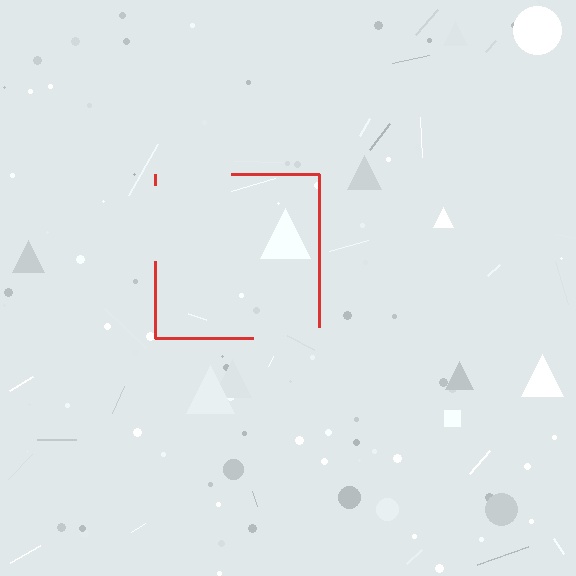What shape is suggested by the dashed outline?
The dashed outline suggests a square.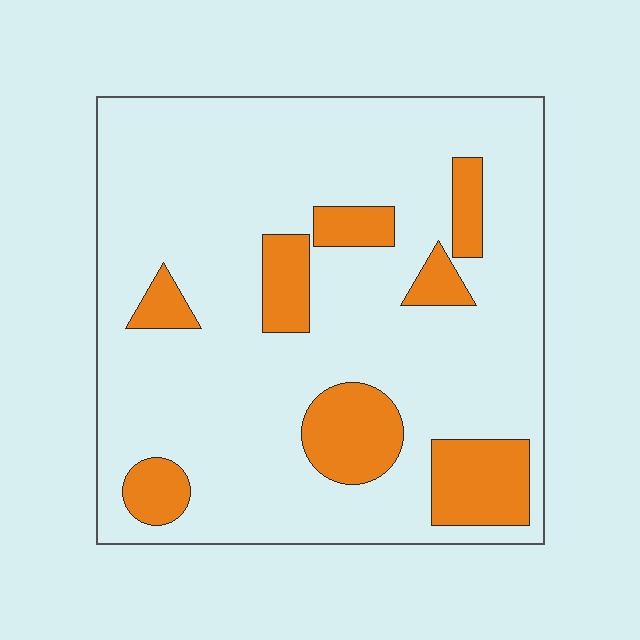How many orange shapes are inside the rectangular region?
8.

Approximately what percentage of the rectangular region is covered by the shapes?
Approximately 20%.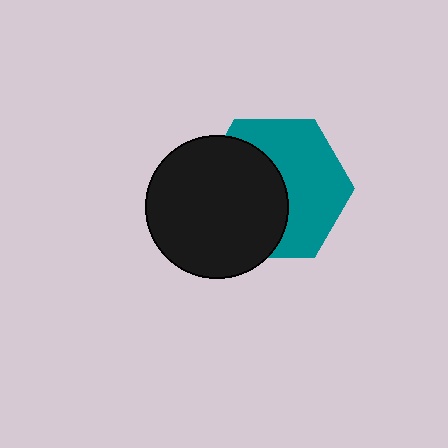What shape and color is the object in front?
The object in front is a black circle.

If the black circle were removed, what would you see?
You would see the complete teal hexagon.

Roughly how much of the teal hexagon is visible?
About half of it is visible (roughly 52%).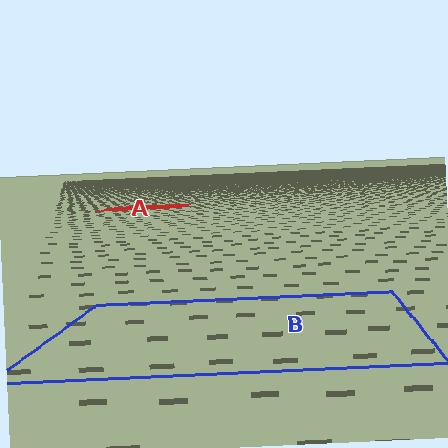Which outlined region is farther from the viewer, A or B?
Region A is farther from the viewer — the texture elements inside it appear smaller and more densely packed.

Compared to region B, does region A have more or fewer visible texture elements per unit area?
Region A has more texture elements per unit area — they are packed more densely because it is farther away.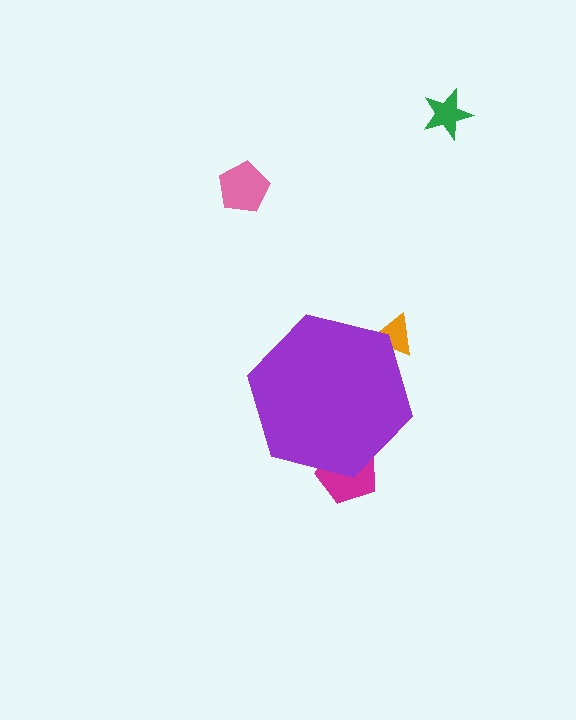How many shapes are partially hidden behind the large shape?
2 shapes are partially hidden.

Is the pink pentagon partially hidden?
No, the pink pentagon is fully visible.